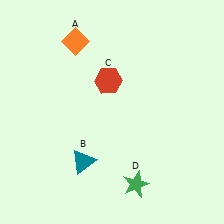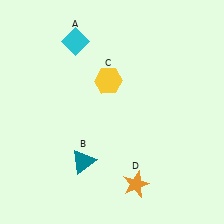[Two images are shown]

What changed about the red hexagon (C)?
In Image 1, C is red. In Image 2, it changed to yellow.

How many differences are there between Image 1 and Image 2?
There are 3 differences between the two images.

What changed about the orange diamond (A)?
In Image 1, A is orange. In Image 2, it changed to cyan.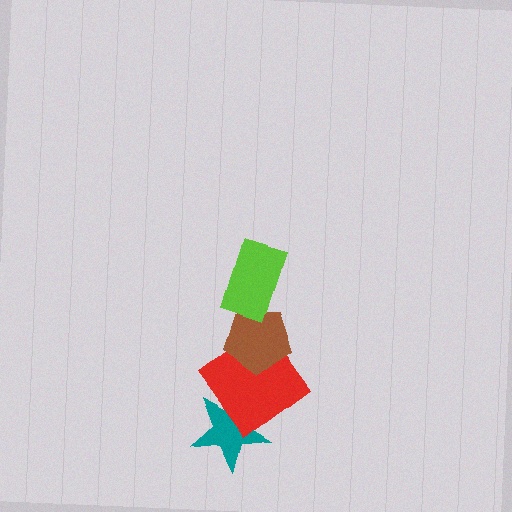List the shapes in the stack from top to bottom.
From top to bottom: the lime rectangle, the brown pentagon, the red diamond, the teal star.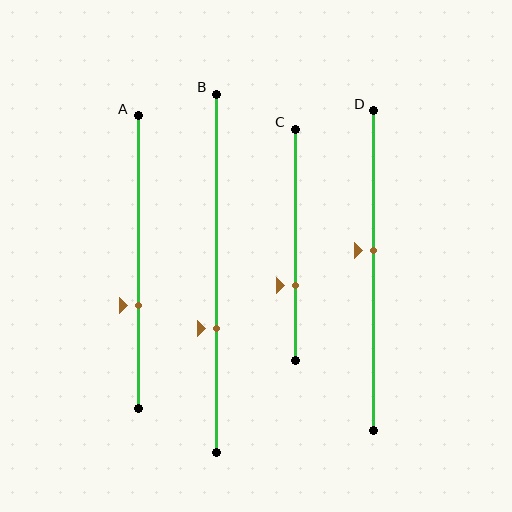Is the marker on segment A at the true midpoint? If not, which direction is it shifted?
No, the marker on segment A is shifted downward by about 15% of the segment length.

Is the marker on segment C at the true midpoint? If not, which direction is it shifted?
No, the marker on segment C is shifted downward by about 18% of the segment length.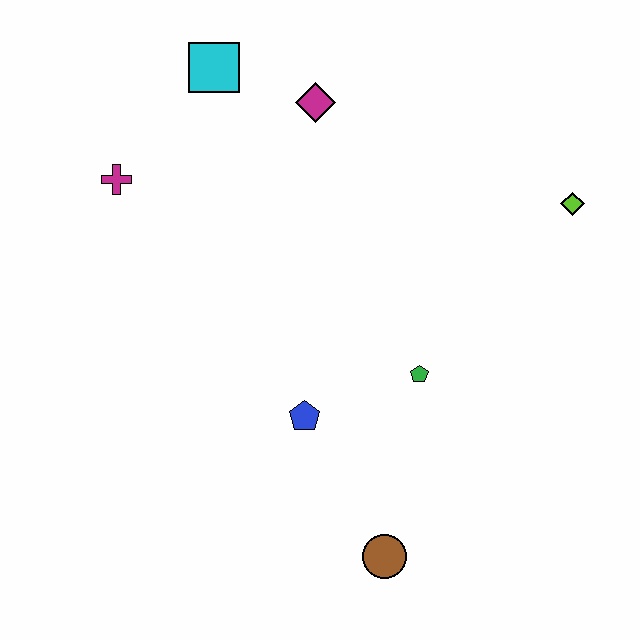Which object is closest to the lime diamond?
The green pentagon is closest to the lime diamond.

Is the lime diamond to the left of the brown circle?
No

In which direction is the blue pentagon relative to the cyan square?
The blue pentagon is below the cyan square.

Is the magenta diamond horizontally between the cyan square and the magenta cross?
No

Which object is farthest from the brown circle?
The cyan square is farthest from the brown circle.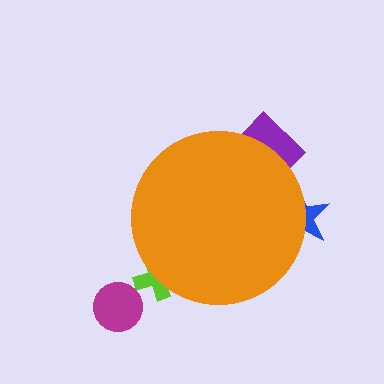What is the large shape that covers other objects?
An orange circle.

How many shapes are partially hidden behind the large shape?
3 shapes are partially hidden.